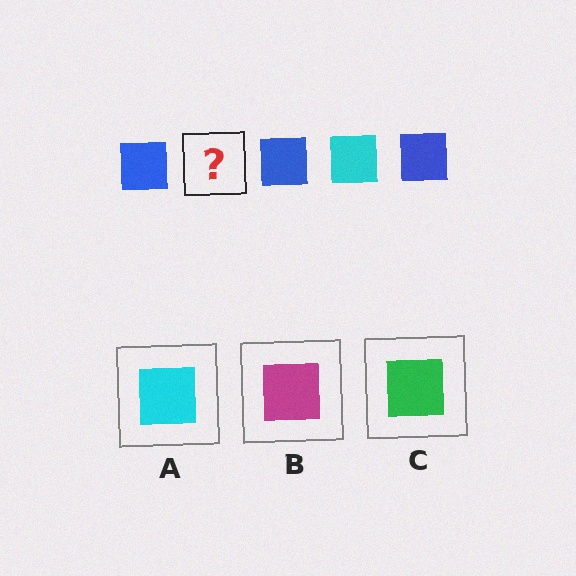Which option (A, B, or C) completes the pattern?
A.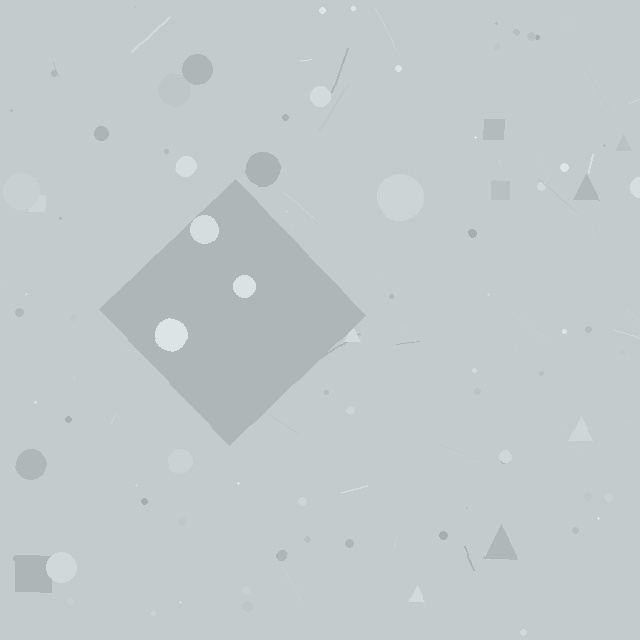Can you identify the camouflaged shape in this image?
The camouflaged shape is a diamond.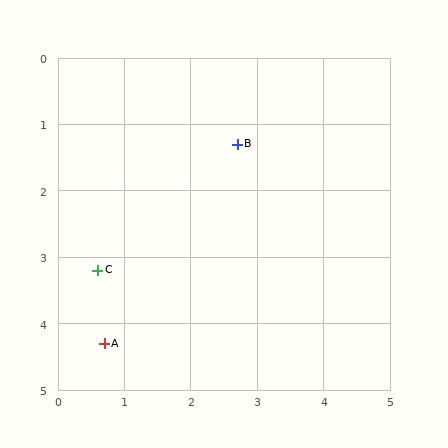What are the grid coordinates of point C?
Point C is at approximately (0.6, 3.2).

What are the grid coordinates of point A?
Point A is at approximately (0.7, 4.3).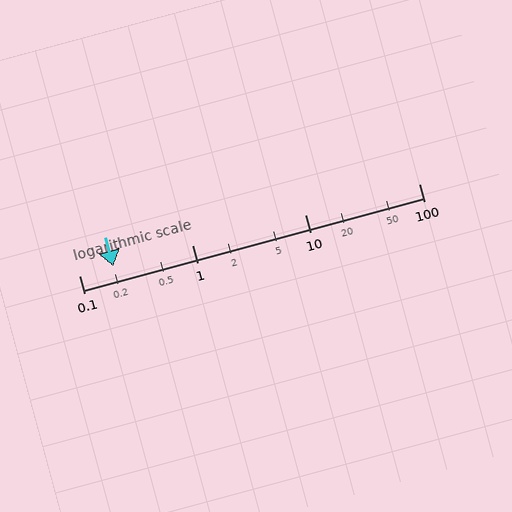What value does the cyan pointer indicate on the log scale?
The pointer indicates approximately 0.2.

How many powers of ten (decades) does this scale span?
The scale spans 3 decades, from 0.1 to 100.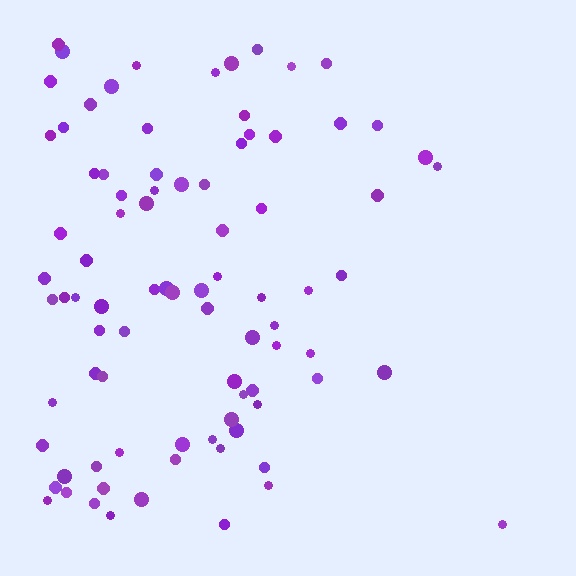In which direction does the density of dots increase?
From right to left, with the left side densest.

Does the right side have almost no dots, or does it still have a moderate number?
Still a moderate number, just noticeably fewer than the left.